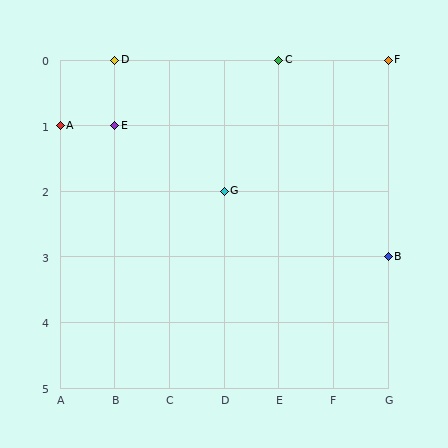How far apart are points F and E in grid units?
Points F and E are 5 columns and 1 row apart (about 5.1 grid units diagonally).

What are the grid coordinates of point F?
Point F is at grid coordinates (G, 0).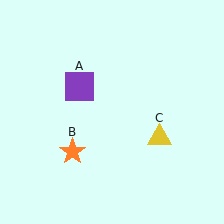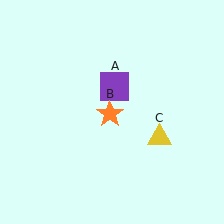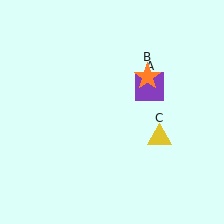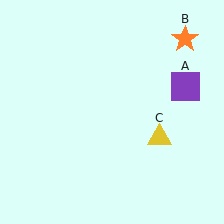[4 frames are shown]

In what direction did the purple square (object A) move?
The purple square (object A) moved right.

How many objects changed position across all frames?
2 objects changed position: purple square (object A), orange star (object B).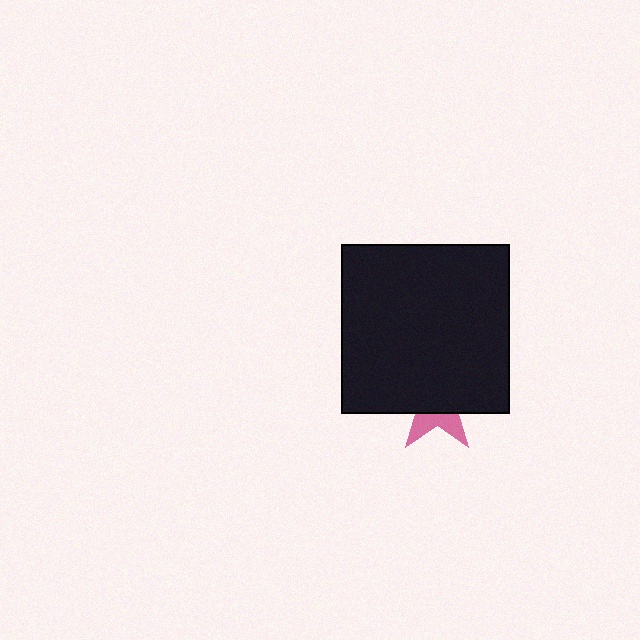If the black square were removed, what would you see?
You would see the complete pink star.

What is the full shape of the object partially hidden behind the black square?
The partially hidden object is a pink star.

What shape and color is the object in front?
The object in front is a black square.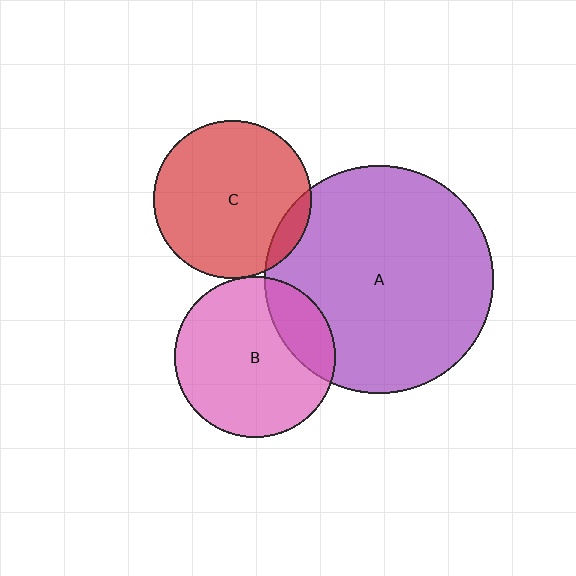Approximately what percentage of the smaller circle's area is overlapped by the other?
Approximately 10%.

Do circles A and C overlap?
Yes.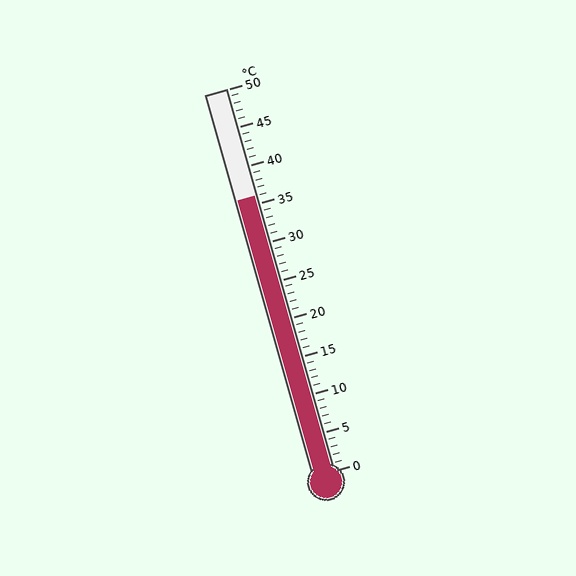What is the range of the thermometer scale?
The thermometer scale ranges from 0°C to 50°C.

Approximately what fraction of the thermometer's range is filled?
The thermometer is filled to approximately 70% of its range.